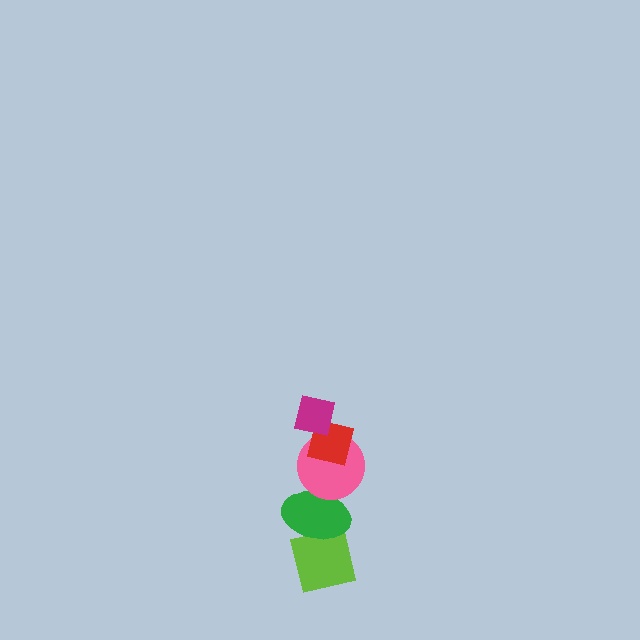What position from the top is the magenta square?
The magenta square is 1st from the top.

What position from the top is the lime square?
The lime square is 5th from the top.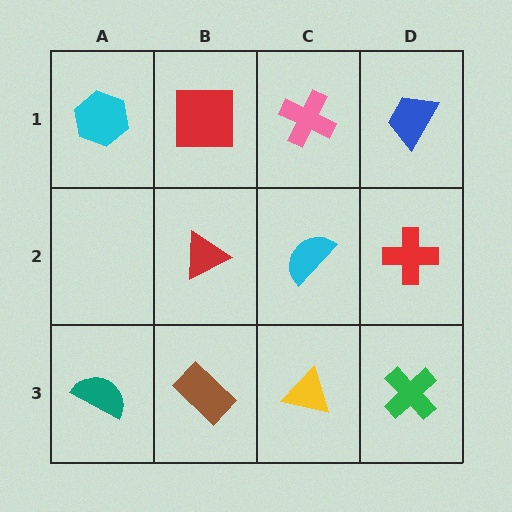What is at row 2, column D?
A red cross.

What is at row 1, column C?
A pink cross.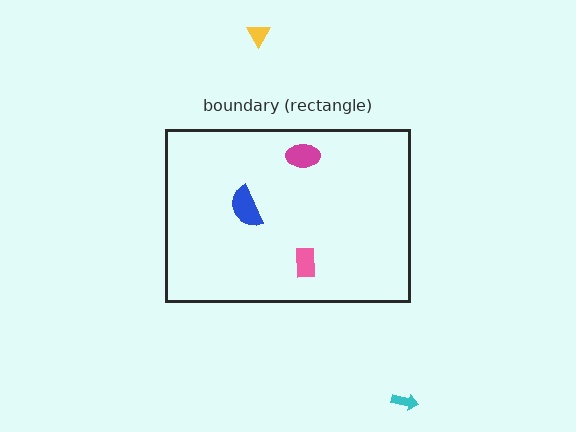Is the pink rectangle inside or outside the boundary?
Inside.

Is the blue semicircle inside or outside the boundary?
Inside.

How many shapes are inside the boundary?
3 inside, 2 outside.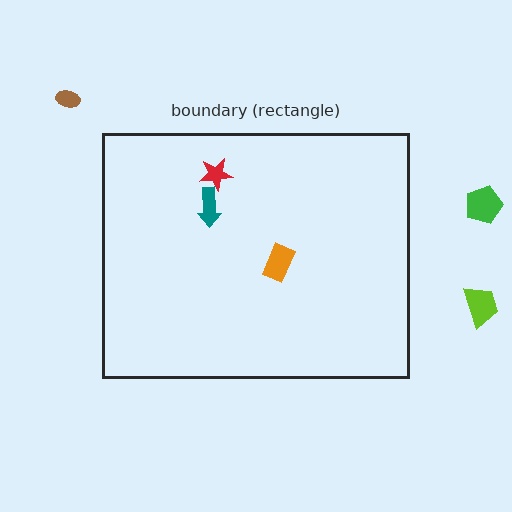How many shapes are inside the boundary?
3 inside, 3 outside.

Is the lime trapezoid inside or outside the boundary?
Outside.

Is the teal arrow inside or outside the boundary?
Inside.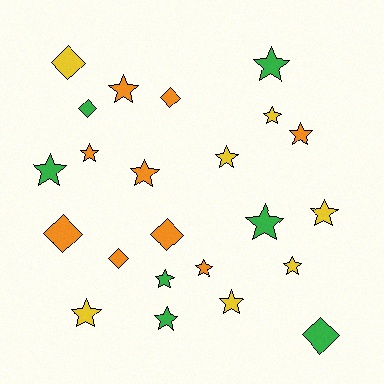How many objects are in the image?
There are 23 objects.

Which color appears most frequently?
Orange, with 9 objects.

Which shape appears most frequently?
Star, with 16 objects.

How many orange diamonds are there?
There are 4 orange diamonds.